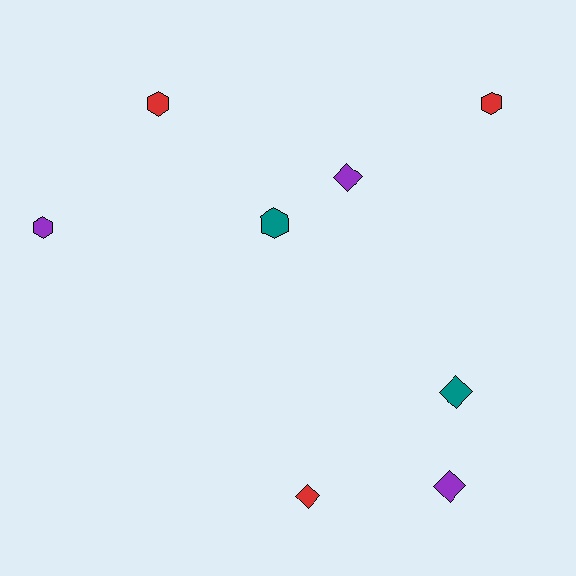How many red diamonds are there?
There is 1 red diamond.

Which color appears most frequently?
Purple, with 3 objects.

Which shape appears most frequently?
Hexagon, with 4 objects.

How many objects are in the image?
There are 8 objects.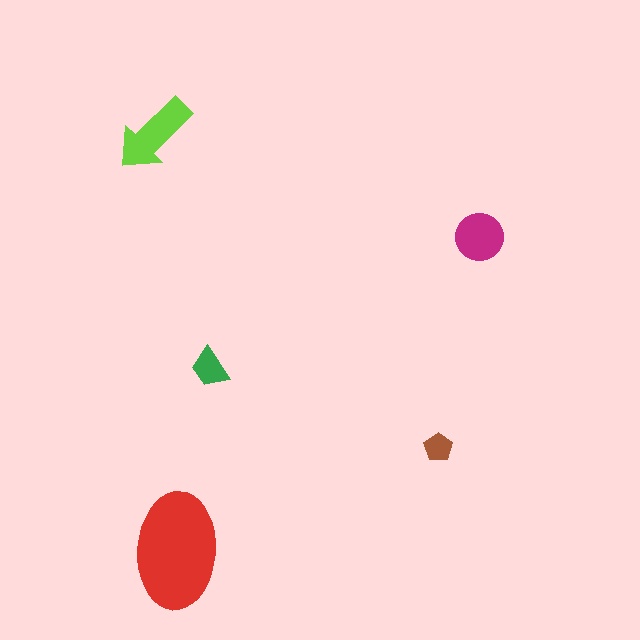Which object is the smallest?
The brown pentagon.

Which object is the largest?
The red ellipse.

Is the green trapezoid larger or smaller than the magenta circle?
Smaller.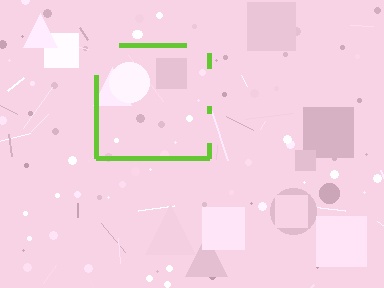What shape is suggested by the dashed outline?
The dashed outline suggests a square.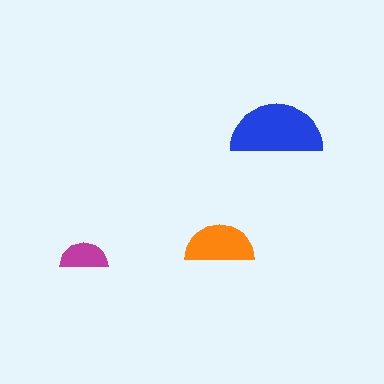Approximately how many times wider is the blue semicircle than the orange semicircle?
About 1.5 times wider.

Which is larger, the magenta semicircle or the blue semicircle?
The blue one.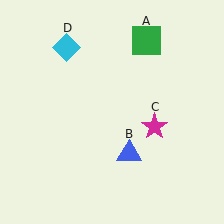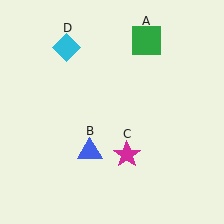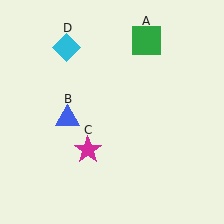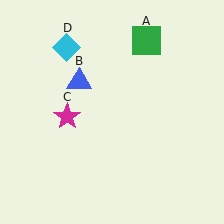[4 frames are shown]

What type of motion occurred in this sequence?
The blue triangle (object B), magenta star (object C) rotated clockwise around the center of the scene.